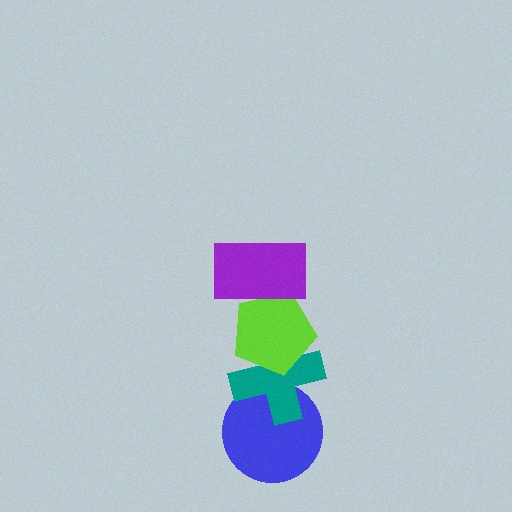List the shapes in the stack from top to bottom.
From top to bottom: the purple rectangle, the lime pentagon, the teal cross, the blue circle.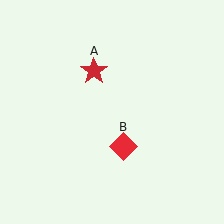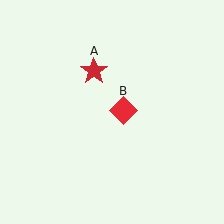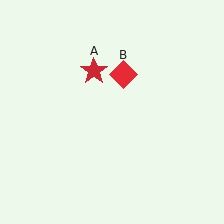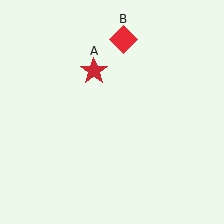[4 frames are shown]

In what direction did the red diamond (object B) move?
The red diamond (object B) moved up.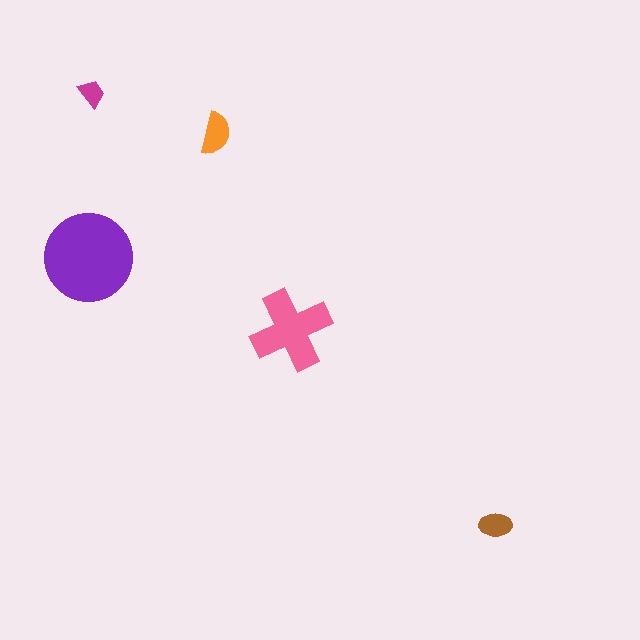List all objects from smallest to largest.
The magenta trapezoid, the brown ellipse, the orange semicircle, the pink cross, the purple circle.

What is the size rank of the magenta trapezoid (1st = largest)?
5th.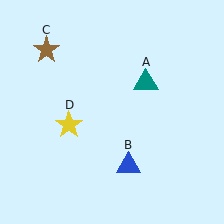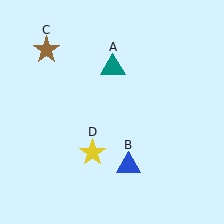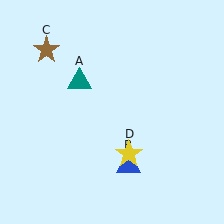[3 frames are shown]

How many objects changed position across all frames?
2 objects changed position: teal triangle (object A), yellow star (object D).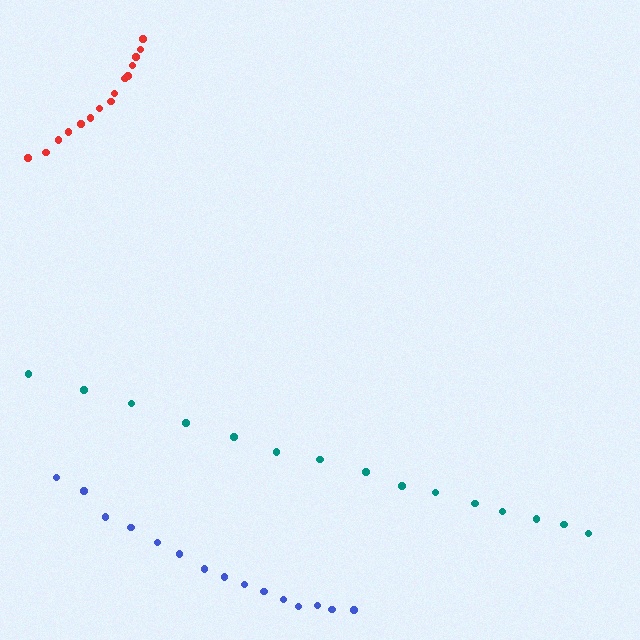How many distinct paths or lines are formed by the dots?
There are 3 distinct paths.